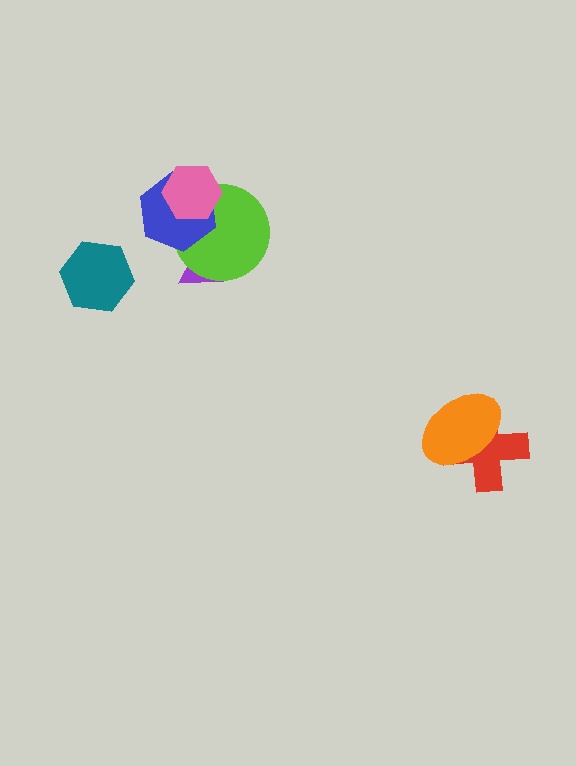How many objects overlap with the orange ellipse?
1 object overlaps with the orange ellipse.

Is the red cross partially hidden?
Yes, it is partially covered by another shape.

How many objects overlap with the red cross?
1 object overlaps with the red cross.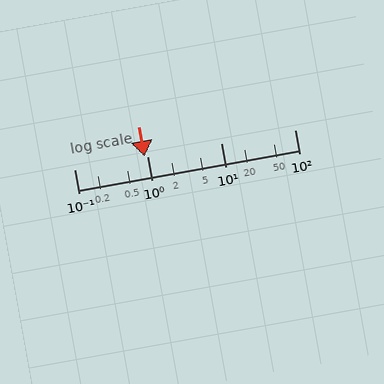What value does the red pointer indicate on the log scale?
The pointer indicates approximately 0.92.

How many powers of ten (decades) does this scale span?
The scale spans 3 decades, from 0.1 to 100.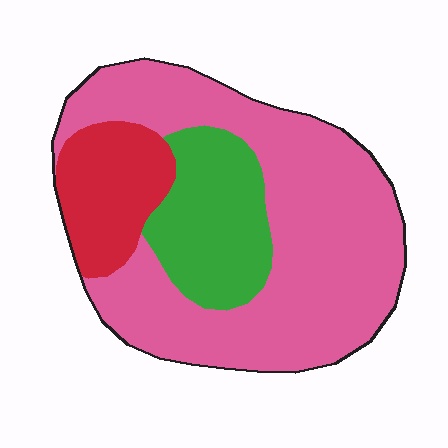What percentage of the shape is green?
Green takes up less than a quarter of the shape.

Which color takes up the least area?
Red, at roughly 15%.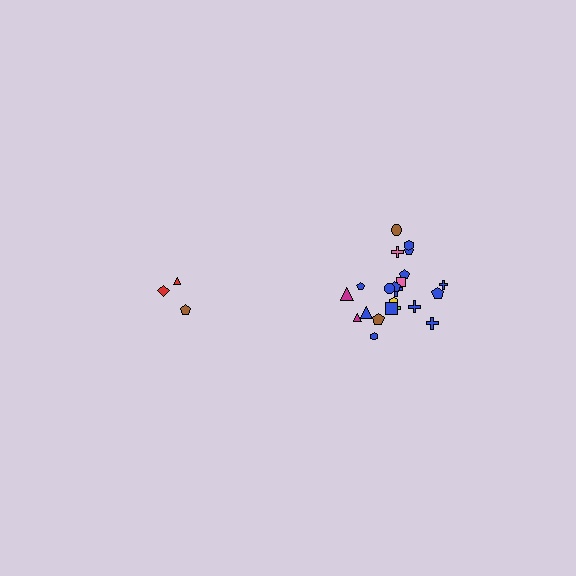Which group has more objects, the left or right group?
The right group.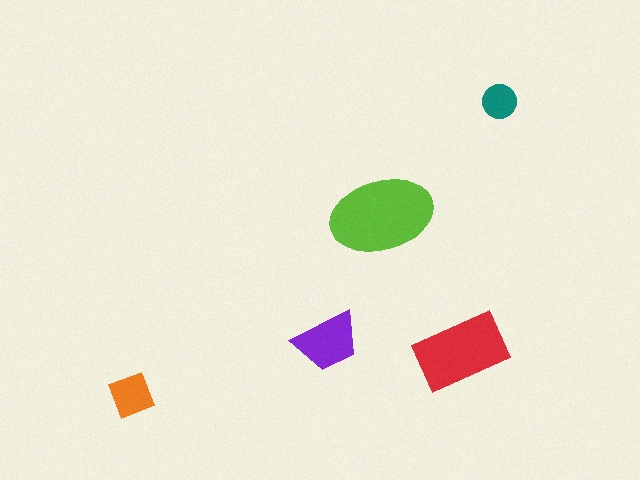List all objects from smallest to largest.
The teal circle, the orange diamond, the purple trapezoid, the red rectangle, the lime ellipse.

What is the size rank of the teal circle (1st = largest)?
5th.